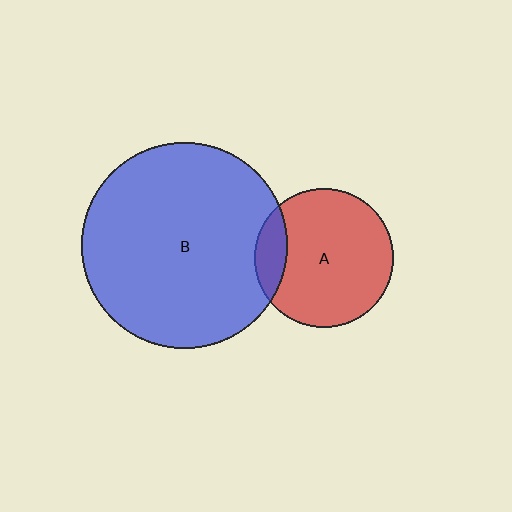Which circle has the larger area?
Circle B (blue).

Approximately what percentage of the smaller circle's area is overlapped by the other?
Approximately 15%.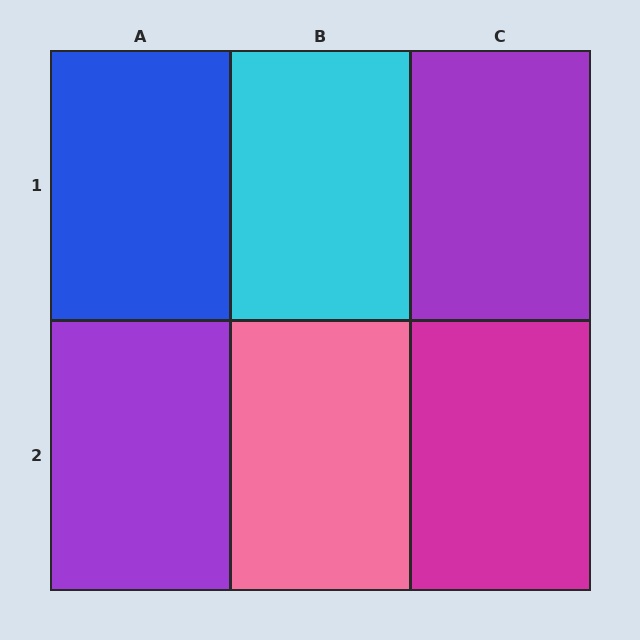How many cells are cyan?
1 cell is cyan.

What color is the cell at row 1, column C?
Purple.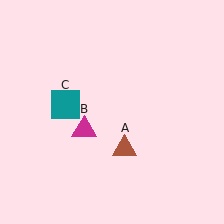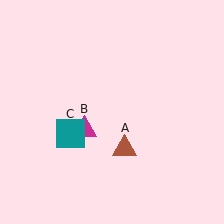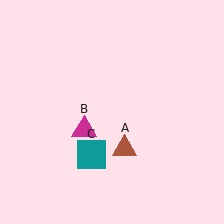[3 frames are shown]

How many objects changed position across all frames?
1 object changed position: teal square (object C).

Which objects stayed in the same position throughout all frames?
Brown triangle (object A) and magenta triangle (object B) remained stationary.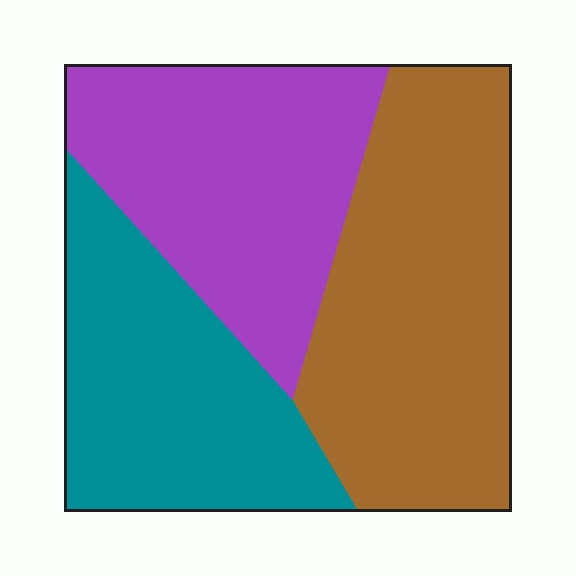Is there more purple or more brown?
Brown.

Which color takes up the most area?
Brown, at roughly 40%.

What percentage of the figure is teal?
Teal takes up between a quarter and a half of the figure.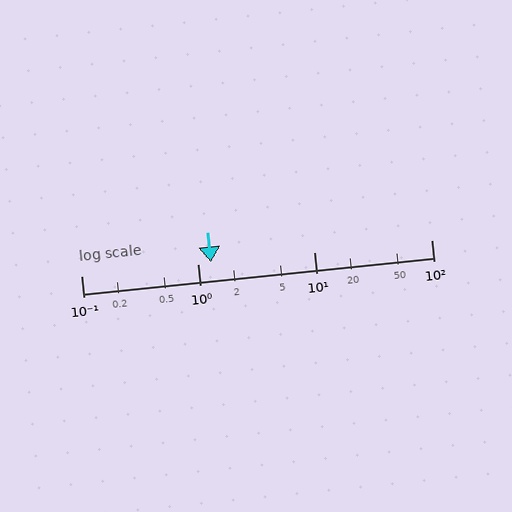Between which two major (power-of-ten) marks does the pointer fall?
The pointer is between 1 and 10.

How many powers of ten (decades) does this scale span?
The scale spans 3 decades, from 0.1 to 100.